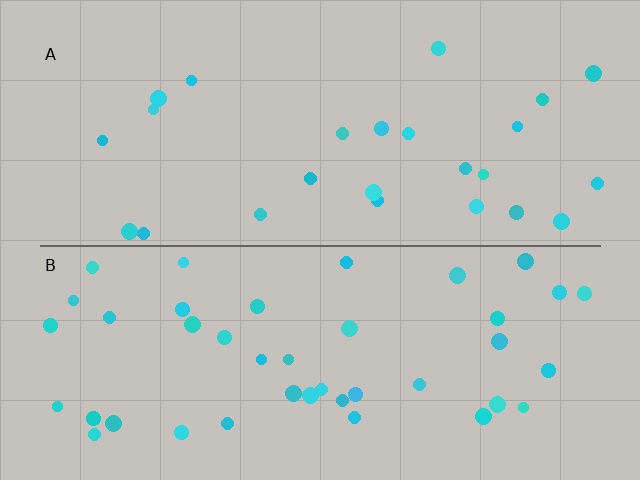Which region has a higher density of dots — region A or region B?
B (the bottom).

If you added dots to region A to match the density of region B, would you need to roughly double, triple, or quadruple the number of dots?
Approximately double.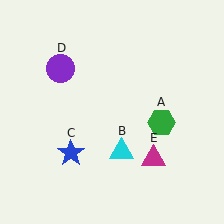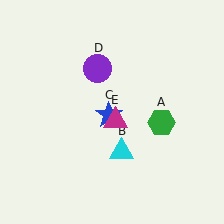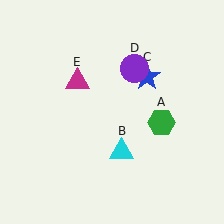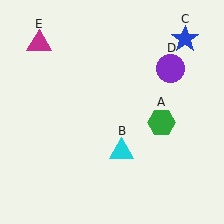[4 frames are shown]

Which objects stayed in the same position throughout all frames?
Green hexagon (object A) and cyan triangle (object B) remained stationary.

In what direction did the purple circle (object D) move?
The purple circle (object D) moved right.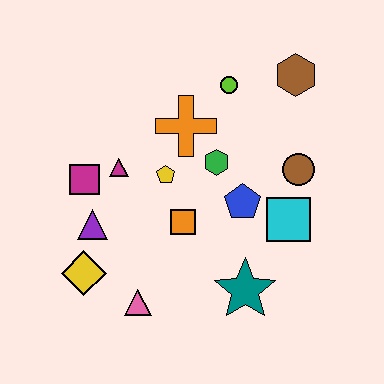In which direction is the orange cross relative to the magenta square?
The orange cross is to the right of the magenta square.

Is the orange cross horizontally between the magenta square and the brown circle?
Yes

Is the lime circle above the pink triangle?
Yes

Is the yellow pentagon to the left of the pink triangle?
No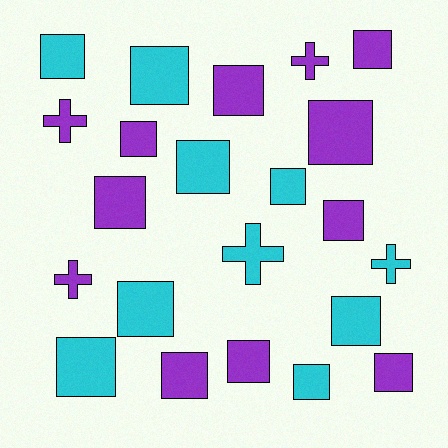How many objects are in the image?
There are 22 objects.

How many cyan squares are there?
There are 8 cyan squares.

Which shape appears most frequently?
Square, with 17 objects.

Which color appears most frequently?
Purple, with 12 objects.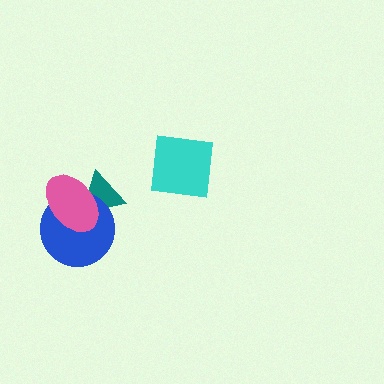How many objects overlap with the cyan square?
0 objects overlap with the cyan square.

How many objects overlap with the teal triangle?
2 objects overlap with the teal triangle.